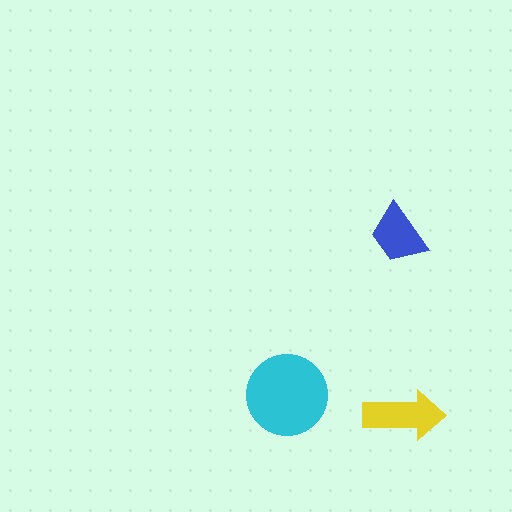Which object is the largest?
The cyan circle.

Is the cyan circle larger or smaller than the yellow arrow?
Larger.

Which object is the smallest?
The blue trapezoid.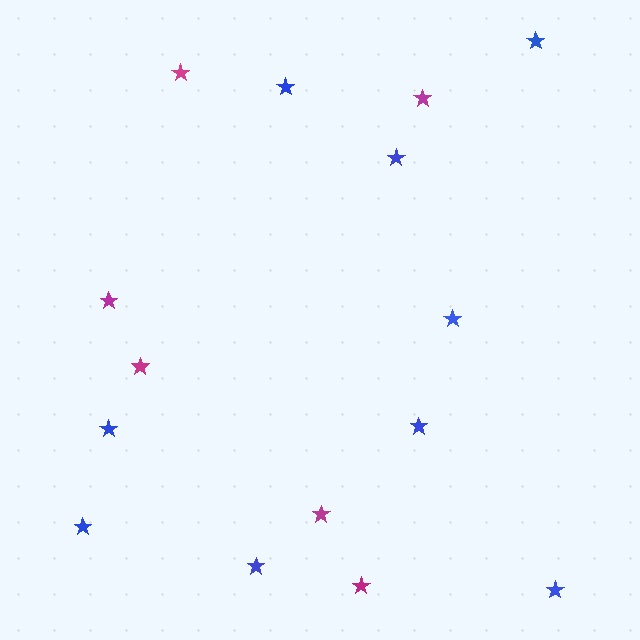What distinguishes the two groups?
There are 2 groups: one group of blue stars (9) and one group of magenta stars (6).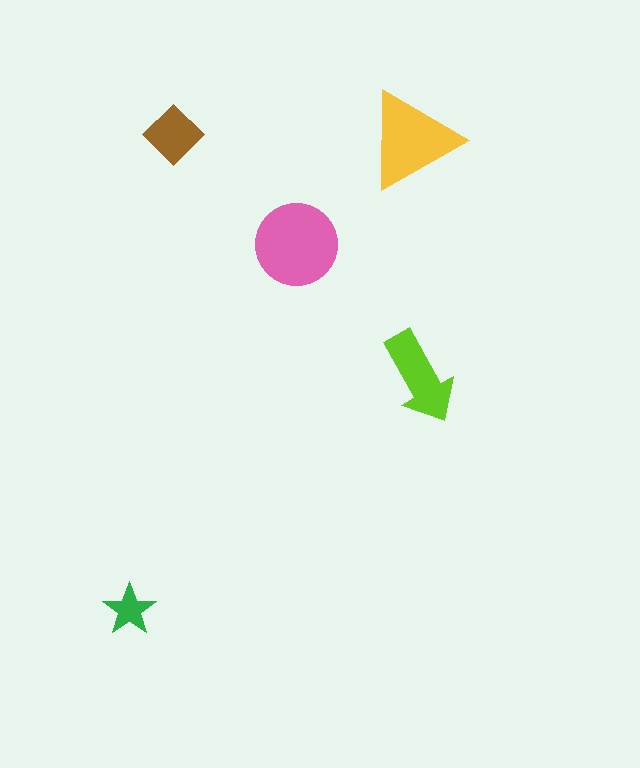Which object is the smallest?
The green star.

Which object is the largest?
The pink circle.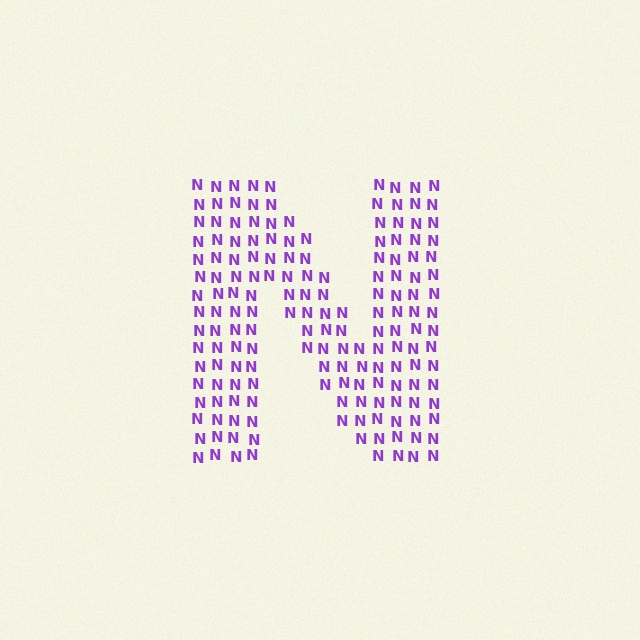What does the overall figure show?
The overall figure shows the letter N.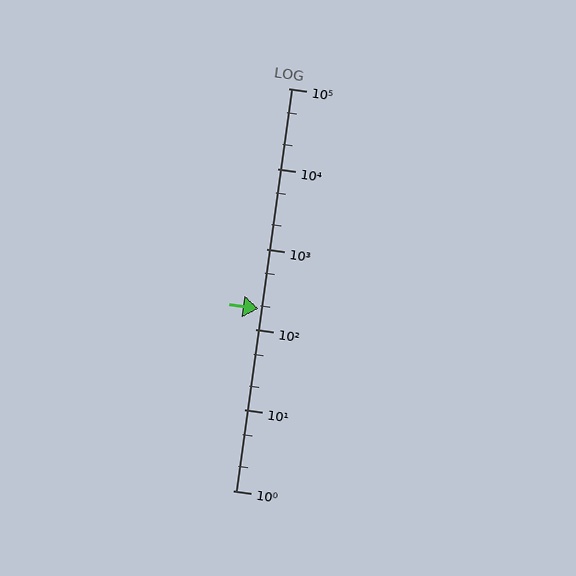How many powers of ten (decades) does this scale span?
The scale spans 5 decades, from 1 to 100000.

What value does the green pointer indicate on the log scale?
The pointer indicates approximately 180.